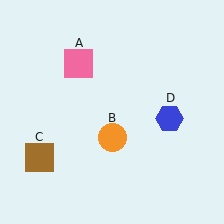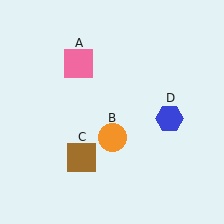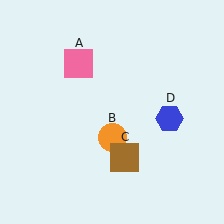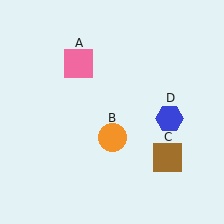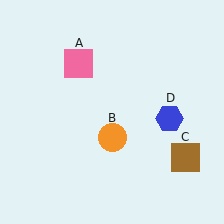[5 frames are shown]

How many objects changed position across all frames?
1 object changed position: brown square (object C).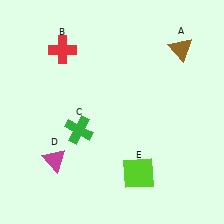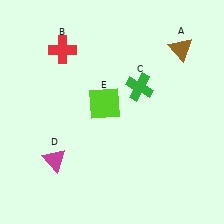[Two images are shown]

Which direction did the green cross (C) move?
The green cross (C) moved right.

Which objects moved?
The objects that moved are: the green cross (C), the lime square (E).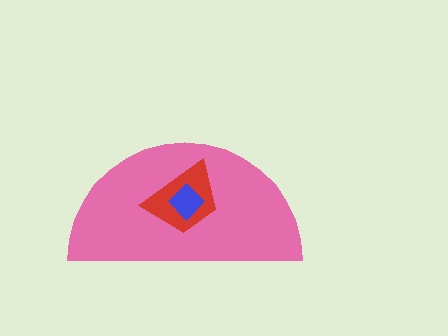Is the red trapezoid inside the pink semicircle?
Yes.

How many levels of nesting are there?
3.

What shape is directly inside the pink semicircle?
The red trapezoid.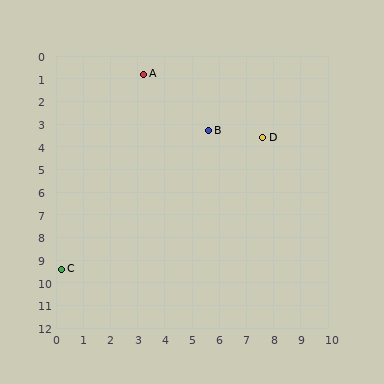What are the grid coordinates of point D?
Point D is at approximately (7.6, 3.6).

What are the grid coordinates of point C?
Point C is at approximately (0.2, 9.4).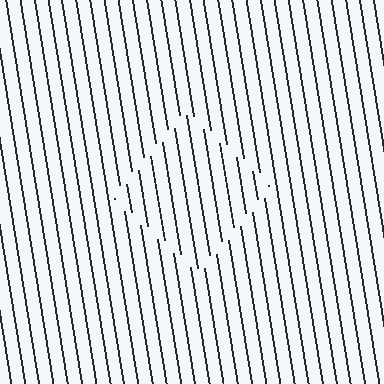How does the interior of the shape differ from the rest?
The interior of the shape contains the same grating, shifted by half a period — the contour is defined by the phase discontinuity where line-ends from the inner and outer gratings abut.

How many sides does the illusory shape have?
4 sides — the line-ends trace a square.